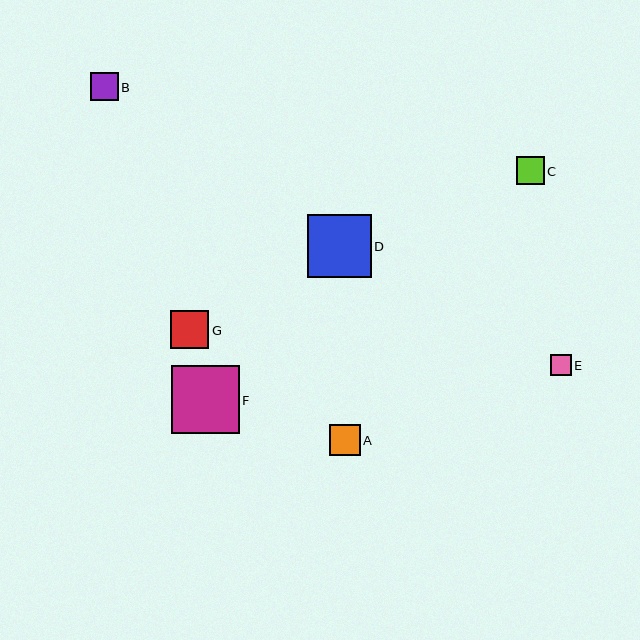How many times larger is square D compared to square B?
Square D is approximately 2.3 times the size of square B.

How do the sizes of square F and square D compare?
Square F and square D are approximately the same size.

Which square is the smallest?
Square E is the smallest with a size of approximately 21 pixels.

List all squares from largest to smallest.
From largest to smallest: F, D, G, A, B, C, E.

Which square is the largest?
Square F is the largest with a size of approximately 68 pixels.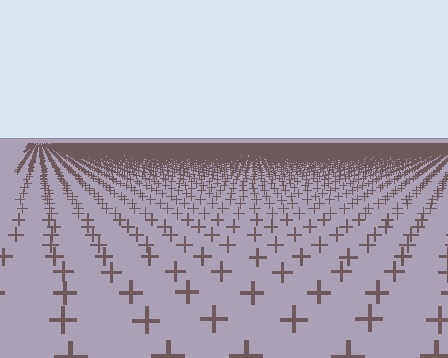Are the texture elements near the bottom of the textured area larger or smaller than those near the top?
Larger. Near the bottom, elements are closer to the viewer and appear at a bigger on-screen size.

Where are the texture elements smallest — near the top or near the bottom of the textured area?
Near the top.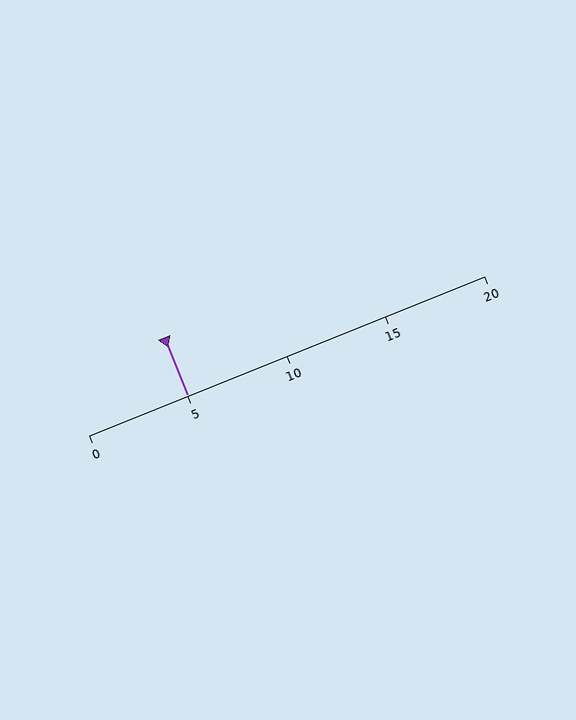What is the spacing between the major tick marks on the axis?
The major ticks are spaced 5 apart.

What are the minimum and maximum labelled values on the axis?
The axis runs from 0 to 20.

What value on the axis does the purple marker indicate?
The marker indicates approximately 5.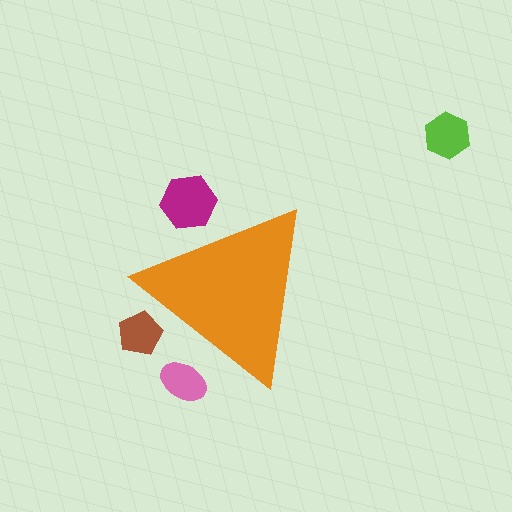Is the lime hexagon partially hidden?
No, the lime hexagon is fully visible.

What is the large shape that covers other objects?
An orange triangle.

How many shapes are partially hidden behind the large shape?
3 shapes are partially hidden.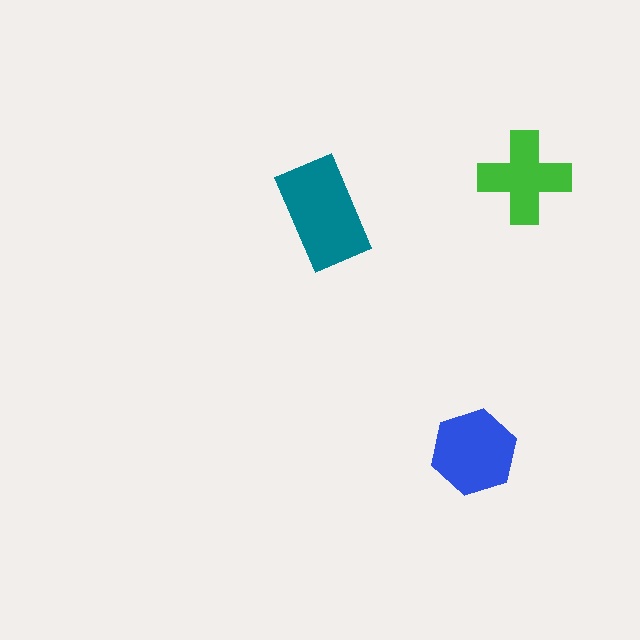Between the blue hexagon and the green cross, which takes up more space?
The blue hexagon.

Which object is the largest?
The teal rectangle.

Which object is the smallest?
The green cross.